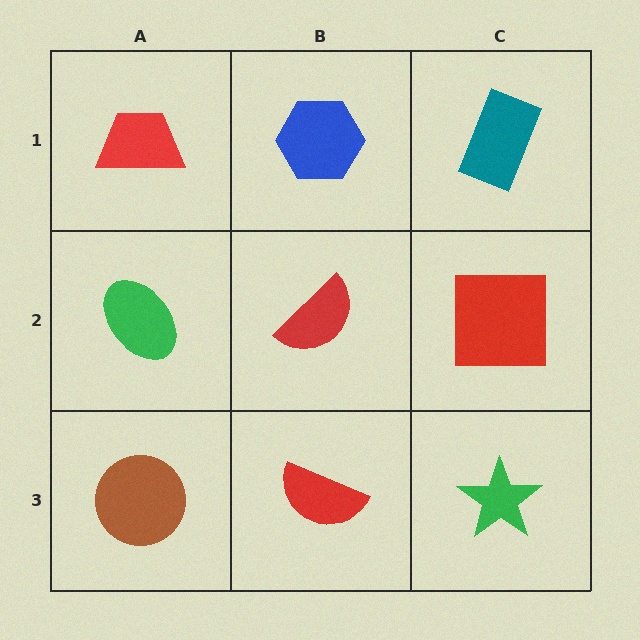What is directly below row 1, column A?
A green ellipse.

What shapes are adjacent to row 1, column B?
A red semicircle (row 2, column B), a red trapezoid (row 1, column A), a teal rectangle (row 1, column C).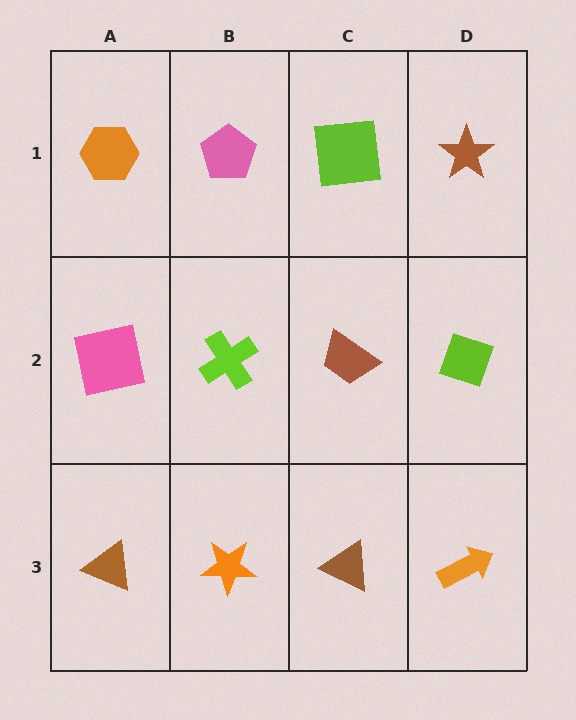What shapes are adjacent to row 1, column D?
A lime diamond (row 2, column D), a lime square (row 1, column C).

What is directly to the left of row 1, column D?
A lime square.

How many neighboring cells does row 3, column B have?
3.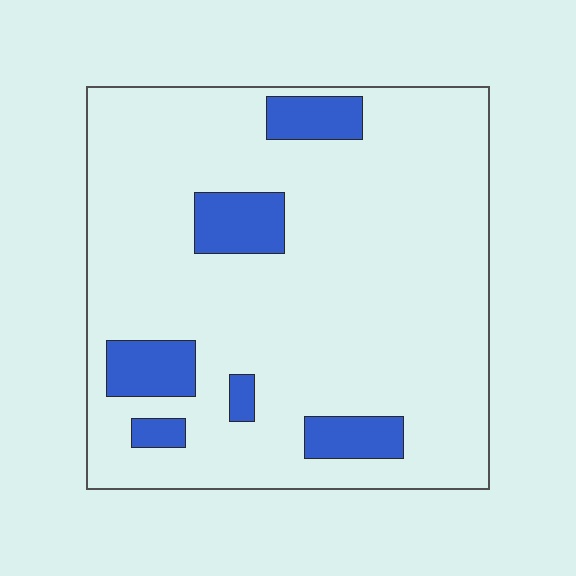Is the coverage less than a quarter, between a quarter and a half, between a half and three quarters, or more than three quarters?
Less than a quarter.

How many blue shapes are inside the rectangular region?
6.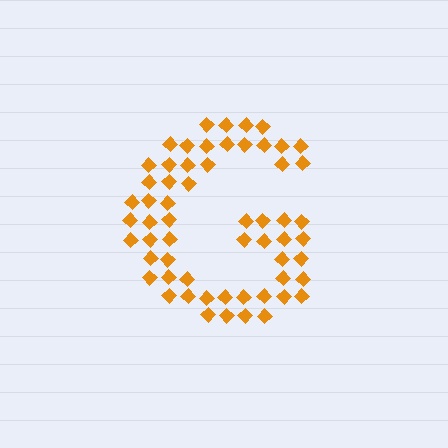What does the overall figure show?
The overall figure shows the letter G.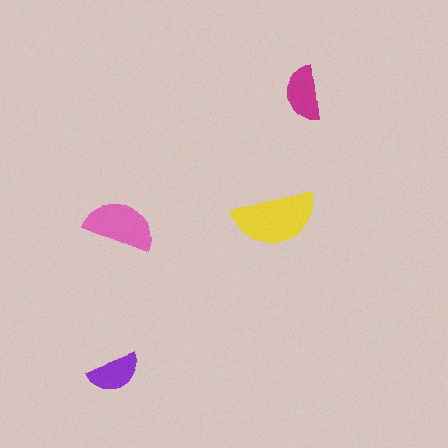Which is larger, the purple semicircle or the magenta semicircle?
The magenta one.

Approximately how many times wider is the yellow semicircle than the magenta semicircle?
About 1.5 times wider.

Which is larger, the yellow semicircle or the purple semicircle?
The yellow one.